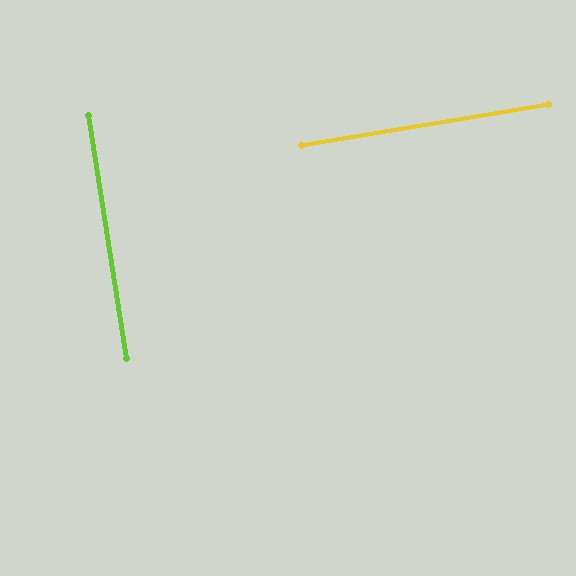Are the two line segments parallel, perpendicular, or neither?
Perpendicular — they meet at approximately 90°.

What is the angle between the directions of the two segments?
Approximately 90 degrees.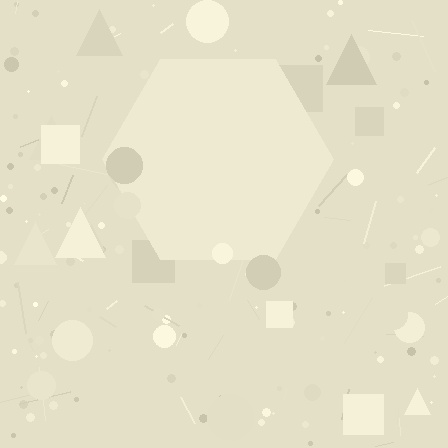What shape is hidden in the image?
A hexagon is hidden in the image.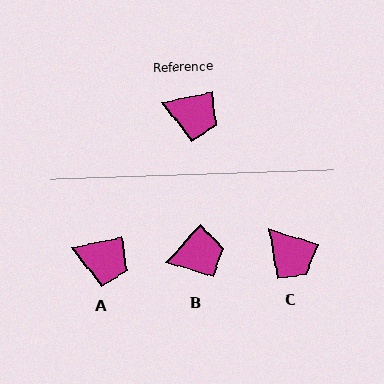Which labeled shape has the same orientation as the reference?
A.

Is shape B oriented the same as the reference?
No, it is off by about 36 degrees.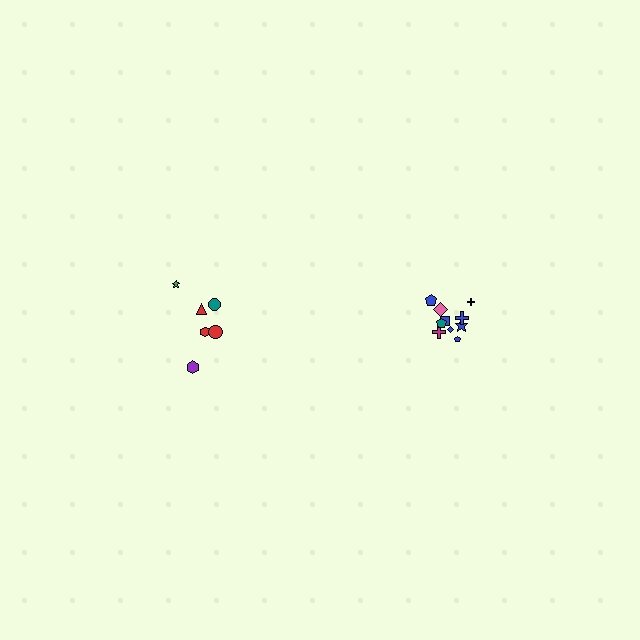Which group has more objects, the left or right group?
The right group.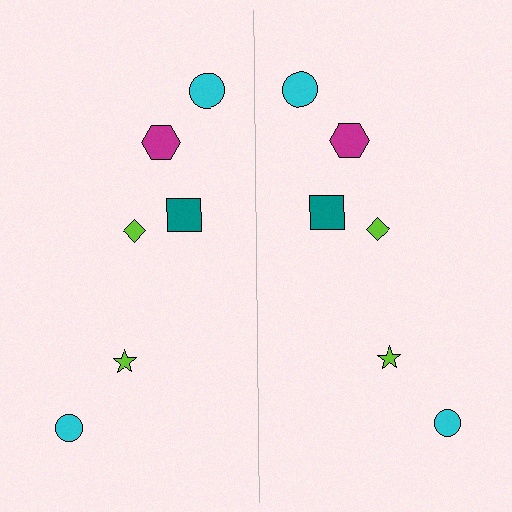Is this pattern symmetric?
Yes, this pattern has bilateral (reflection) symmetry.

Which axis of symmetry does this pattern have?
The pattern has a vertical axis of symmetry running through the center of the image.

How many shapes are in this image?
There are 12 shapes in this image.